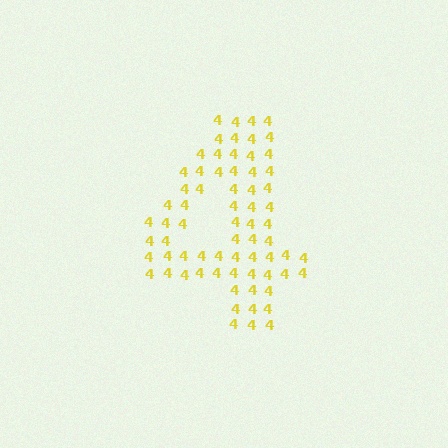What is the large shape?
The large shape is the digit 4.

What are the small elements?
The small elements are digit 4's.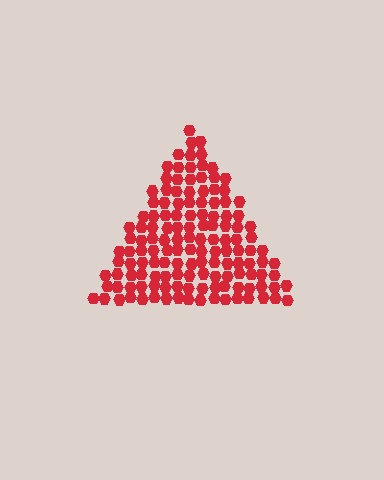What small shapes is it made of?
It is made of small hexagons.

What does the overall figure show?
The overall figure shows a triangle.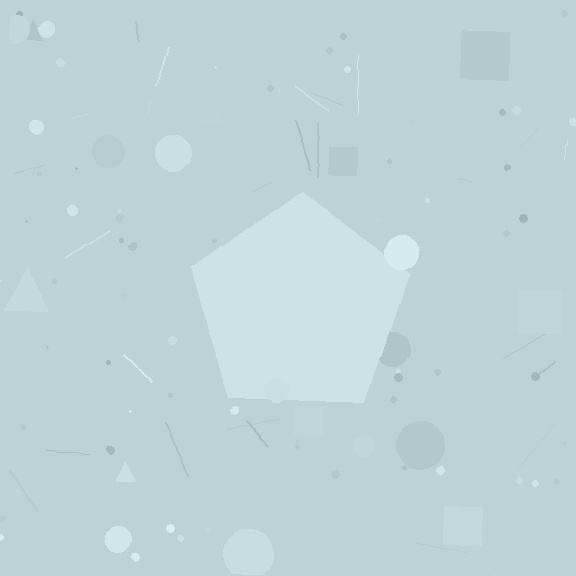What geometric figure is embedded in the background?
A pentagon is embedded in the background.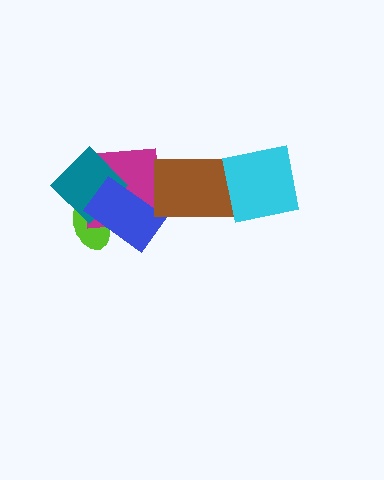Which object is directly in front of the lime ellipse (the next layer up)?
The magenta square is directly in front of the lime ellipse.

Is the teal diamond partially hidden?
Yes, it is partially covered by another shape.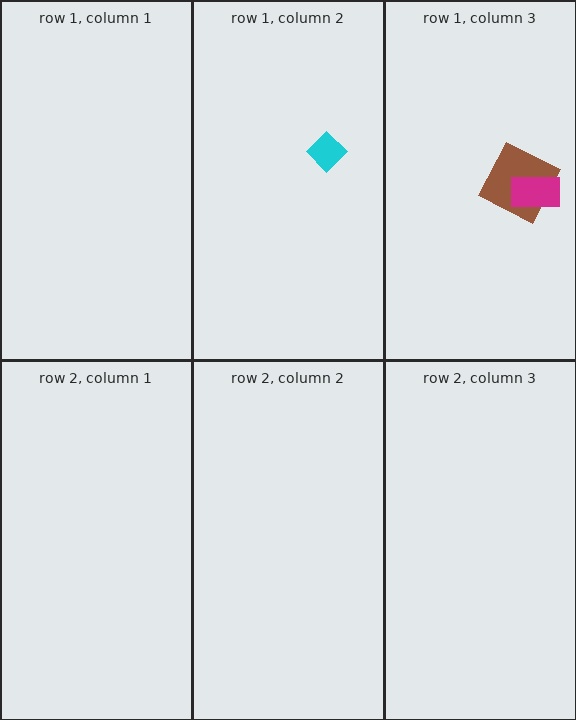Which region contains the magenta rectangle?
The row 1, column 3 region.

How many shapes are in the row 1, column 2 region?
1.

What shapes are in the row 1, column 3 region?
The brown square, the magenta rectangle.